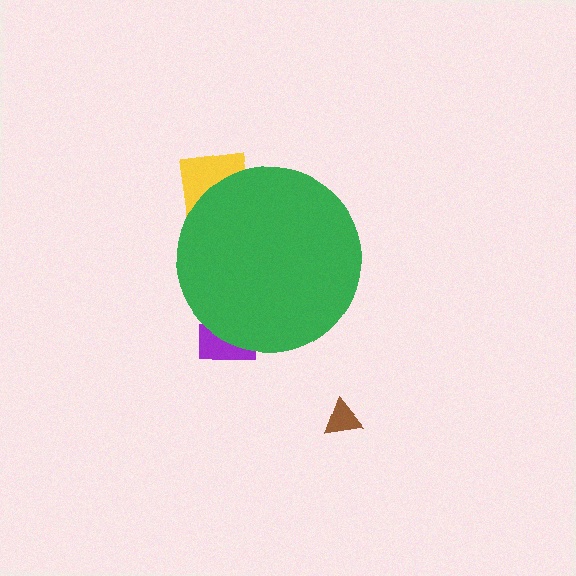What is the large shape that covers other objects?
A green circle.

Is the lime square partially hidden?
Yes, the lime square is partially hidden behind the green circle.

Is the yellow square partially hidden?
Yes, the yellow square is partially hidden behind the green circle.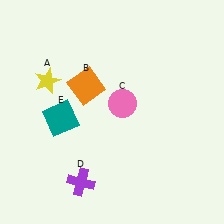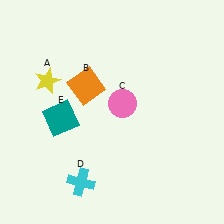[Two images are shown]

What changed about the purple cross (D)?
In Image 1, D is purple. In Image 2, it changed to cyan.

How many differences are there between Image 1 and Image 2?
There is 1 difference between the two images.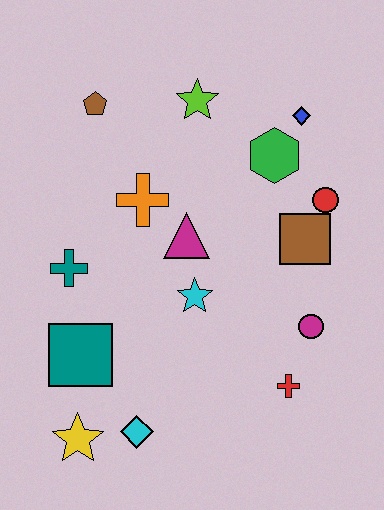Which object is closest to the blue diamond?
The green hexagon is closest to the blue diamond.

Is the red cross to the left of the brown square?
Yes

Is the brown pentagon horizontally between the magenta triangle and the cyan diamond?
No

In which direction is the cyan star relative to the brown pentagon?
The cyan star is below the brown pentagon.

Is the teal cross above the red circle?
No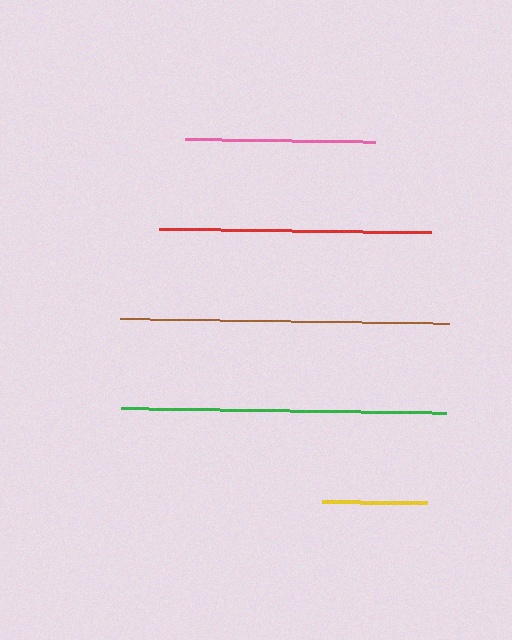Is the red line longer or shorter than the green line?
The green line is longer than the red line.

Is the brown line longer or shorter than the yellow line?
The brown line is longer than the yellow line.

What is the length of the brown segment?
The brown segment is approximately 330 pixels long.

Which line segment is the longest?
The brown line is the longest at approximately 330 pixels.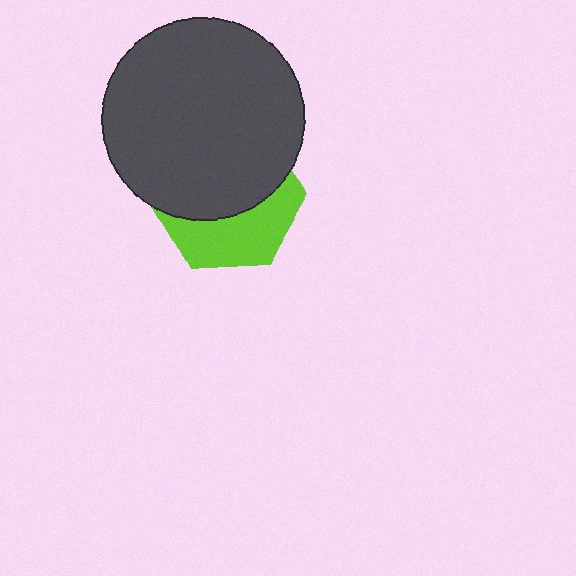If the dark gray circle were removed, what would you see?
You would see the complete lime hexagon.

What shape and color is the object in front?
The object in front is a dark gray circle.